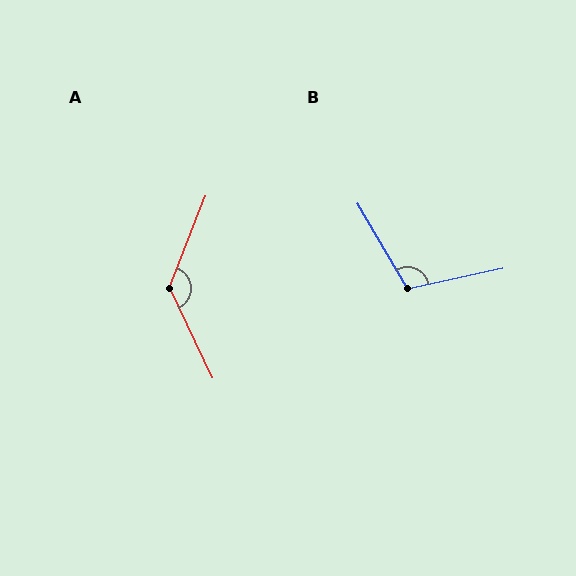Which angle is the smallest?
B, at approximately 108 degrees.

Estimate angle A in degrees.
Approximately 133 degrees.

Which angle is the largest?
A, at approximately 133 degrees.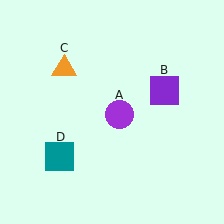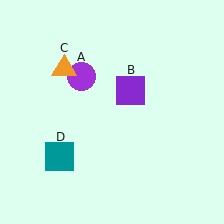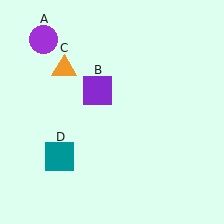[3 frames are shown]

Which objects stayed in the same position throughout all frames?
Orange triangle (object C) and teal square (object D) remained stationary.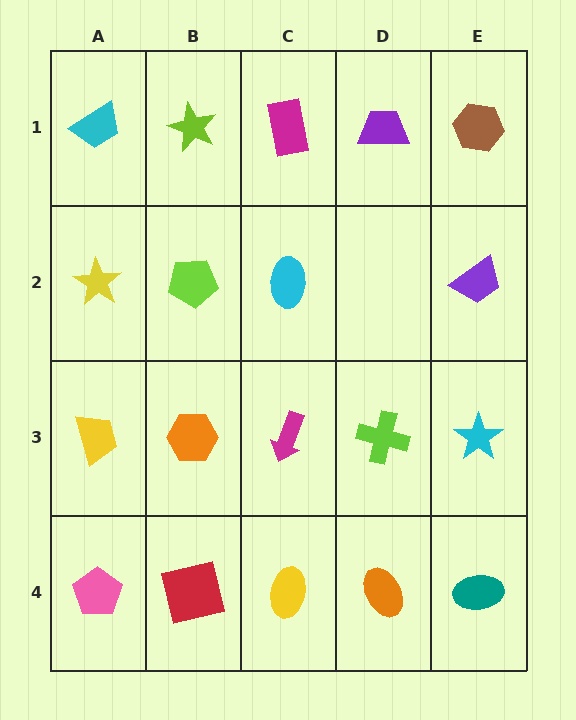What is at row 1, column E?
A brown hexagon.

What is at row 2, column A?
A yellow star.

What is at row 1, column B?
A lime star.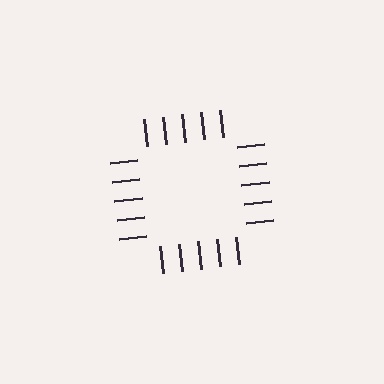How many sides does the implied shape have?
4 sides — the line-ends trace a square.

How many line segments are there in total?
20 — 5 along each of the 4 edges.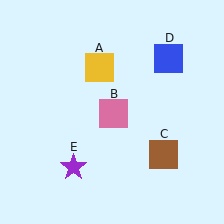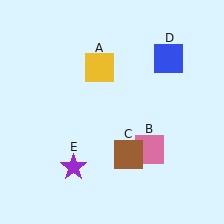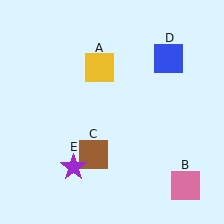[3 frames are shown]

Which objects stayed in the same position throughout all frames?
Yellow square (object A) and blue square (object D) and purple star (object E) remained stationary.